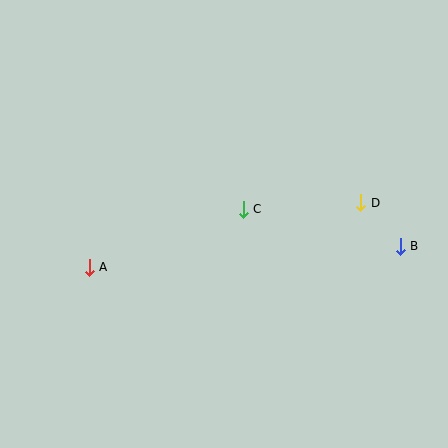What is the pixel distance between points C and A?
The distance between C and A is 165 pixels.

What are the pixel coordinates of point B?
Point B is at (400, 246).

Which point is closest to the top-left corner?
Point A is closest to the top-left corner.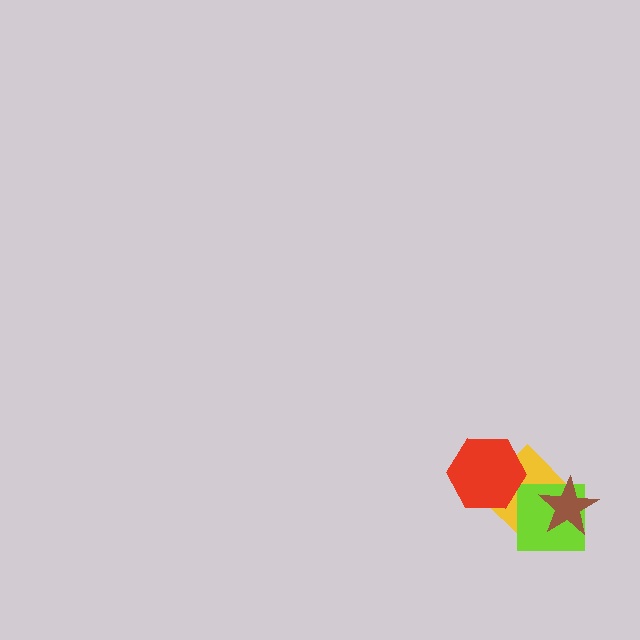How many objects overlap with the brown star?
2 objects overlap with the brown star.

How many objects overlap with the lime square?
2 objects overlap with the lime square.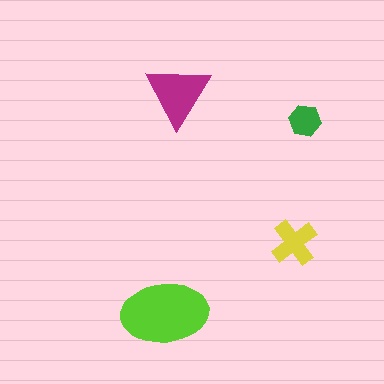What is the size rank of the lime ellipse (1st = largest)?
1st.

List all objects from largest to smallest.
The lime ellipse, the magenta triangle, the yellow cross, the green hexagon.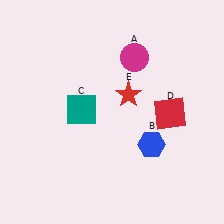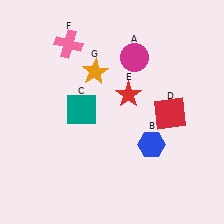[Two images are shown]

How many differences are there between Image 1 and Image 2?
There are 2 differences between the two images.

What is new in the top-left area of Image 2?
An orange star (G) was added in the top-left area of Image 2.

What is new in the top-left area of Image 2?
A pink cross (F) was added in the top-left area of Image 2.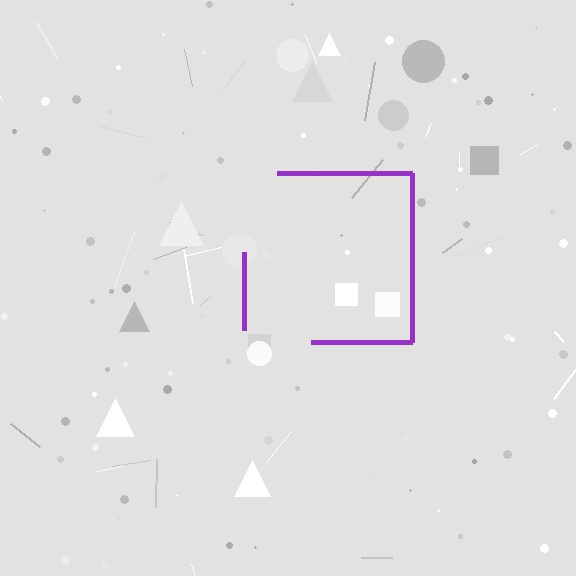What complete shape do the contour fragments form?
The contour fragments form a square.